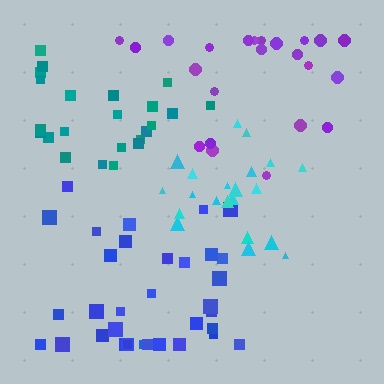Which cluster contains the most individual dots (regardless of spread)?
Blue (34).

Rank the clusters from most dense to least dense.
cyan, teal, blue, purple.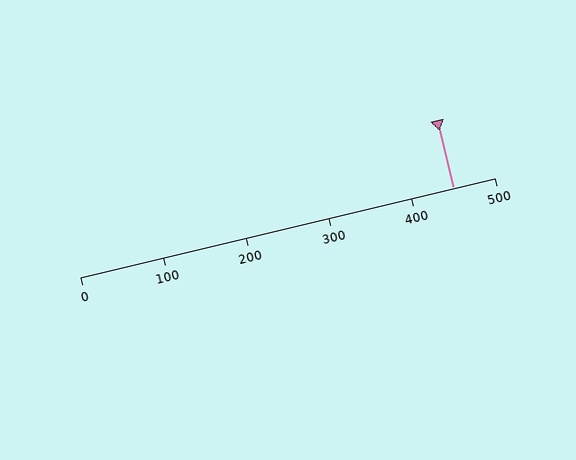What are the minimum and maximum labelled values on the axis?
The axis runs from 0 to 500.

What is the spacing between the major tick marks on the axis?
The major ticks are spaced 100 apart.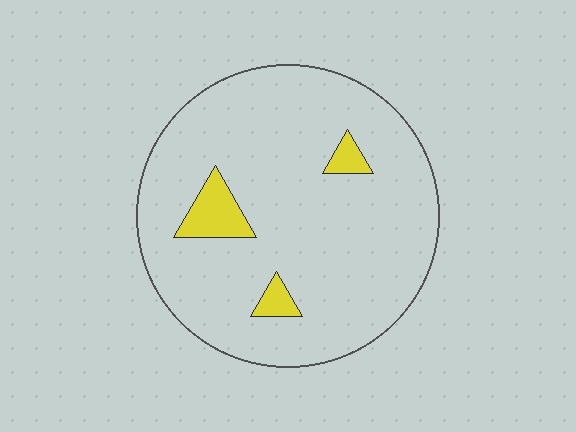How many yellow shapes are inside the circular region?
3.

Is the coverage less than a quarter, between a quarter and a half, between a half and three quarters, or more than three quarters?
Less than a quarter.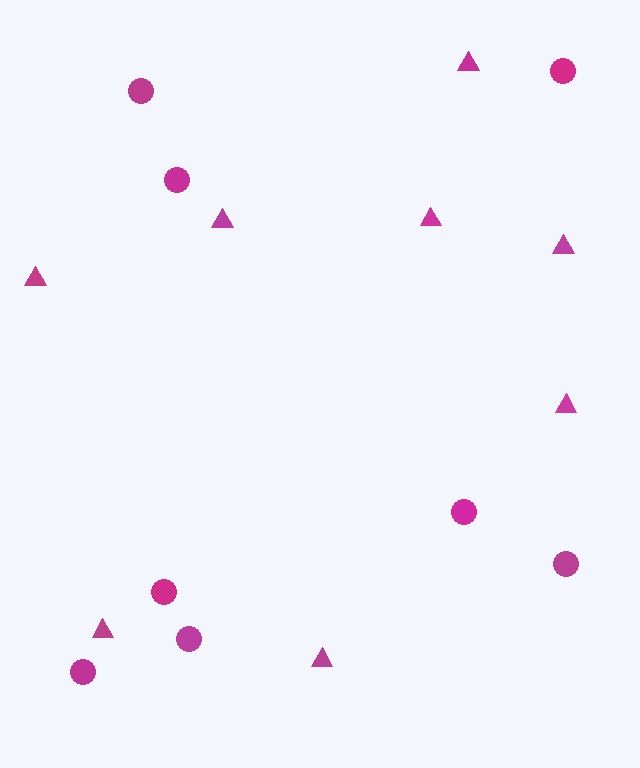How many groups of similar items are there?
There are 2 groups: one group of circles (8) and one group of triangles (8).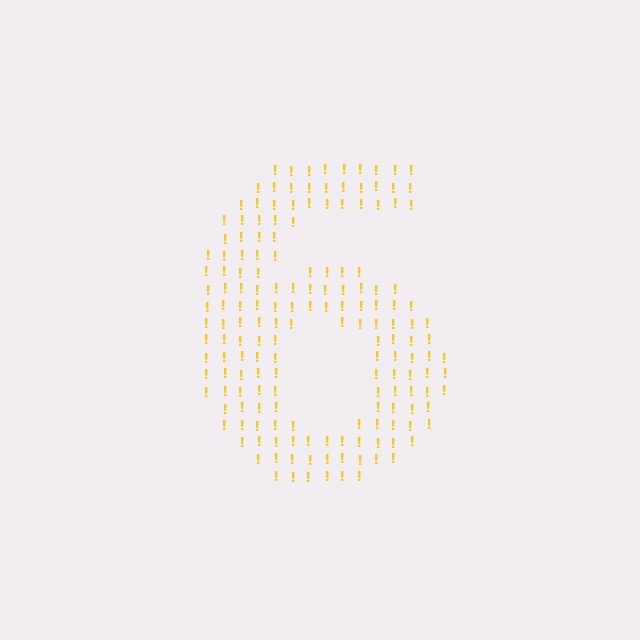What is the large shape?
The large shape is the digit 6.